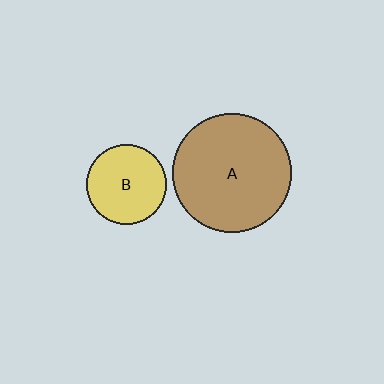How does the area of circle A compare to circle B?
Approximately 2.2 times.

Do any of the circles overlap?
No, none of the circles overlap.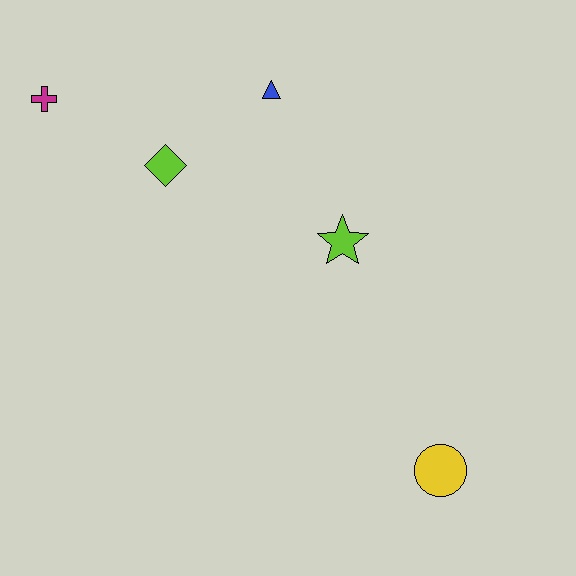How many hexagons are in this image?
There are no hexagons.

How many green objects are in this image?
There are no green objects.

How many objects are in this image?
There are 5 objects.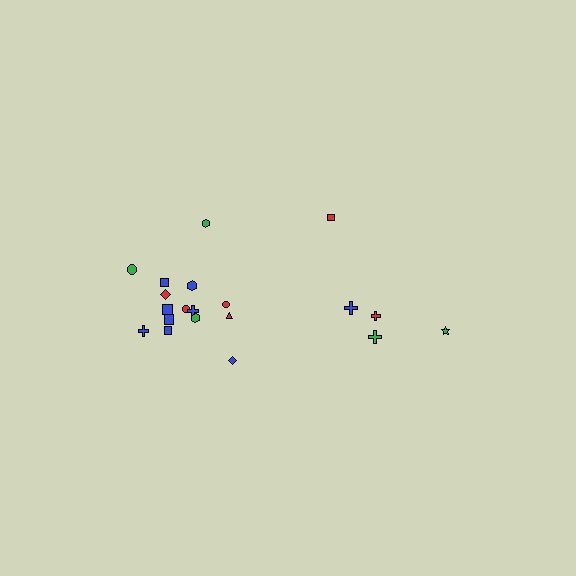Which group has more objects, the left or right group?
The left group.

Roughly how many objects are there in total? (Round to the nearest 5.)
Roughly 20 objects in total.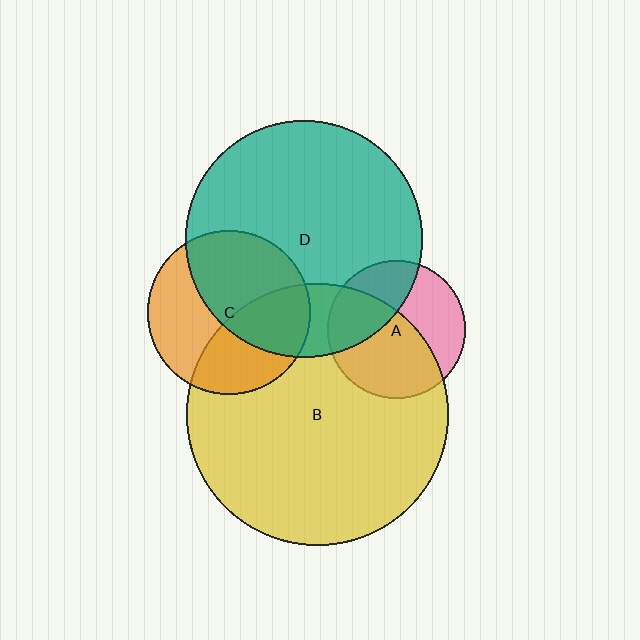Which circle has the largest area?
Circle B (yellow).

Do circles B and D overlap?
Yes.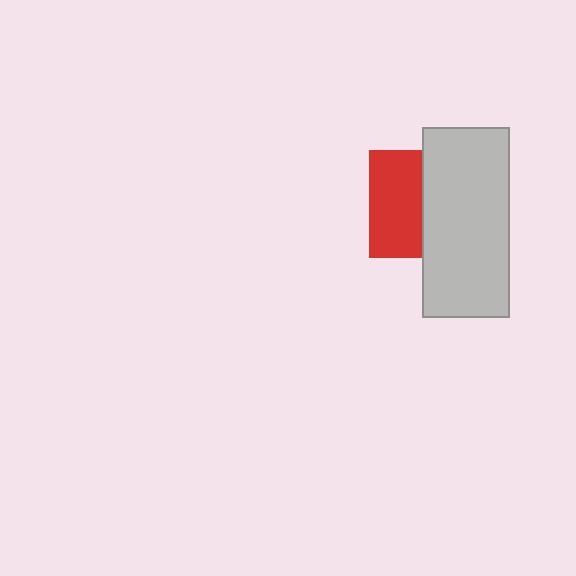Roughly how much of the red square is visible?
About half of it is visible (roughly 48%).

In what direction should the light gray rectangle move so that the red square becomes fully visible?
The light gray rectangle should move right. That is the shortest direction to clear the overlap and leave the red square fully visible.